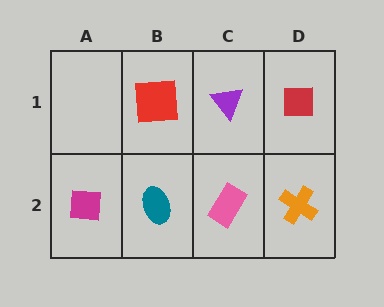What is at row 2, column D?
An orange cross.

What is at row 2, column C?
A pink rectangle.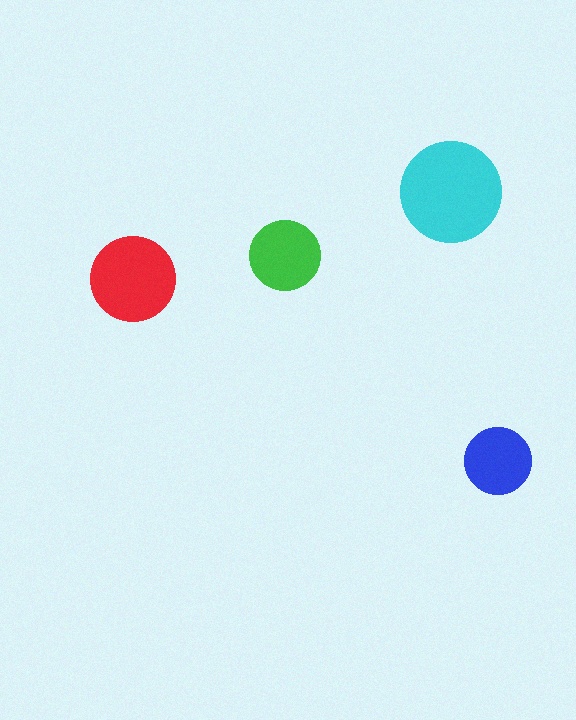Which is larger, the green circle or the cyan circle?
The cyan one.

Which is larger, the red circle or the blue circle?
The red one.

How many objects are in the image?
There are 4 objects in the image.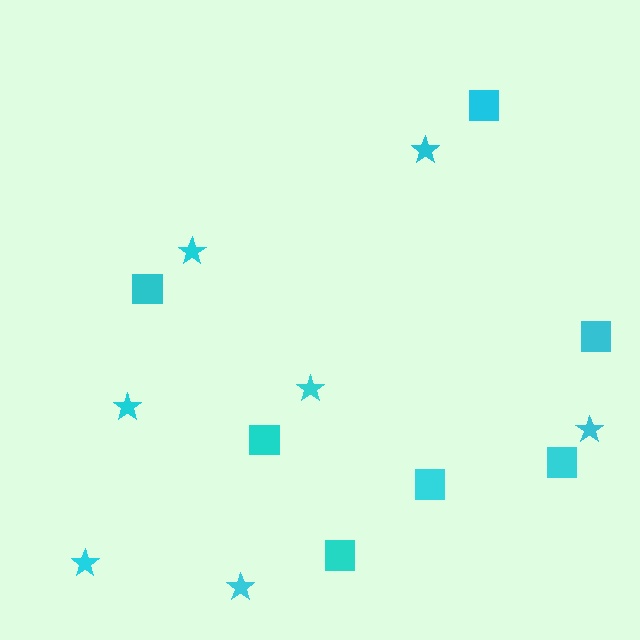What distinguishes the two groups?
There are 2 groups: one group of squares (7) and one group of stars (7).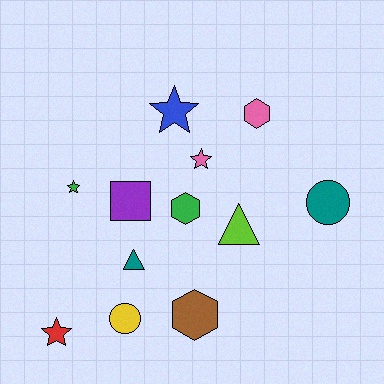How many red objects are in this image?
There is 1 red object.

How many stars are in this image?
There are 4 stars.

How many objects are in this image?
There are 12 objects.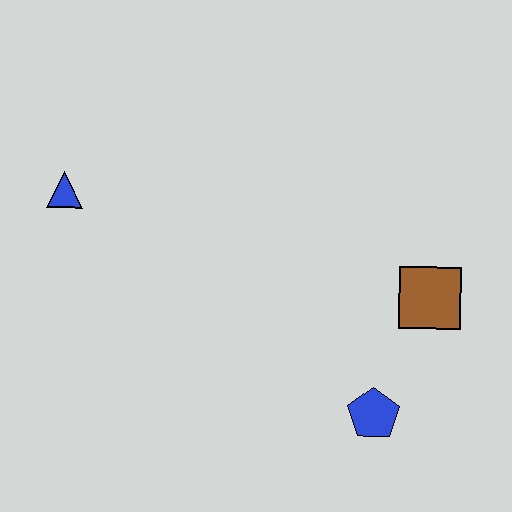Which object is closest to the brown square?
The blue pentagon is closest to the brown square.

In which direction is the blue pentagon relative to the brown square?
The blue pentagon is below the brown square.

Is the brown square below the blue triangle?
Yes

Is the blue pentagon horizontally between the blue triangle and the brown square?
Yes